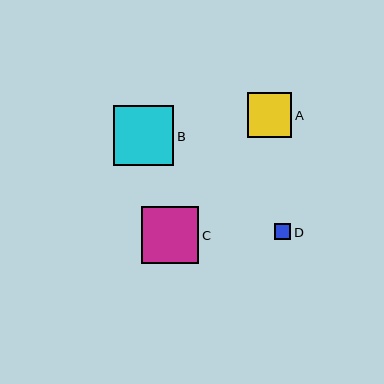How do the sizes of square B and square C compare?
Square B and square C are approximately the same size.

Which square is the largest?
Square B is the largest with a size of approximately 60 pixels.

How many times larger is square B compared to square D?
Square B is approximately 3.8 times the size of square D.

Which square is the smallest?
Square D is the smallest with a size of approximately 16 pixels.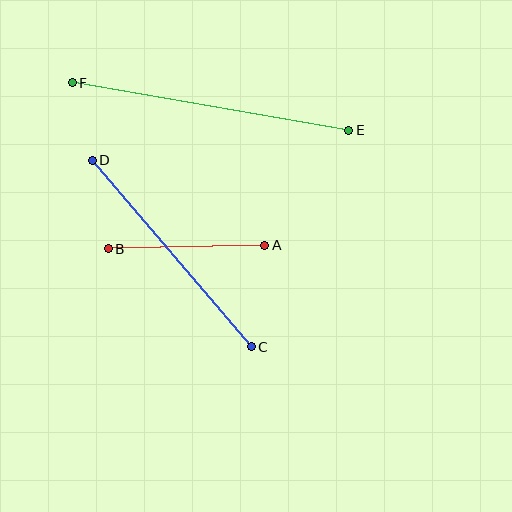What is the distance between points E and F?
The distance is approximately 281 pixels.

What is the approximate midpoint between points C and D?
The midpoint is at approximately (172, 253) pixels.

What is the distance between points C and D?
The distance is approximately 245 pixels.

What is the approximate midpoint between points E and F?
The midpoint is at approximately (211, 107) pixels.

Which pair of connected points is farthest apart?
Points E and F are farthest apart.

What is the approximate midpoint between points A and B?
The midpoint is at approximately (186, 247) pixels.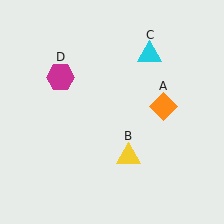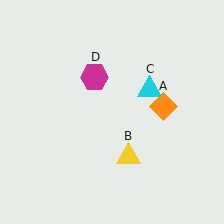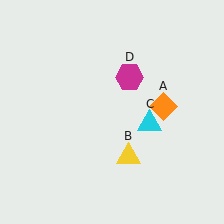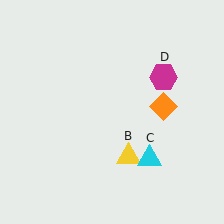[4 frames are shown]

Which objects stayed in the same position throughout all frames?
Orange diamond (object A) and yellow triangle (object B) remained stationary.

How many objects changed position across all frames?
2 objects changed position: cyan triangle (object C), magenta hexagon (object D).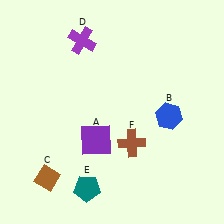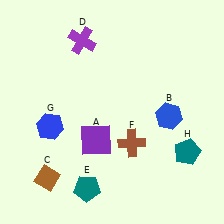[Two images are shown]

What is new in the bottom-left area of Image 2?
A blue hexagon (G) was added in the bottom-left area of Image 2.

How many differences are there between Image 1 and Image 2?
There are 2 differences between the two images.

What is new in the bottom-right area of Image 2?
A teal pentagon (H) was added in the bottom-right area of Image 2.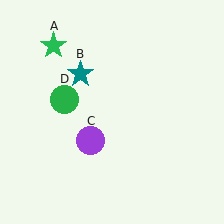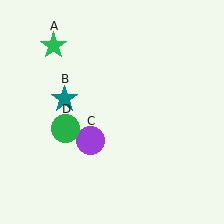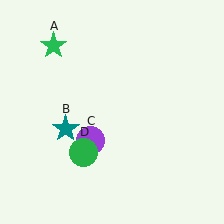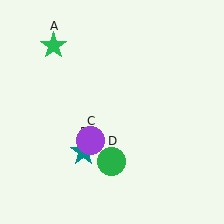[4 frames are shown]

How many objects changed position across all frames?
2 objects changed position: teal star (object B), green circle (object D).